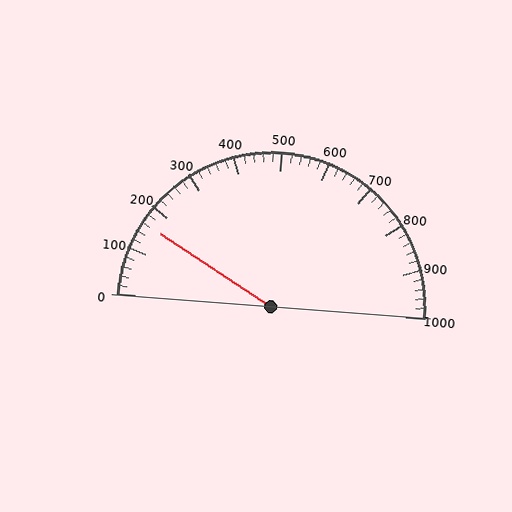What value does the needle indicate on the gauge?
The needle indicates approximately 160.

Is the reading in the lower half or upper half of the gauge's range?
The reading is in the lower half of the range (0 to 1000).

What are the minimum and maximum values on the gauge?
The gauge ranges from 0 to 1000.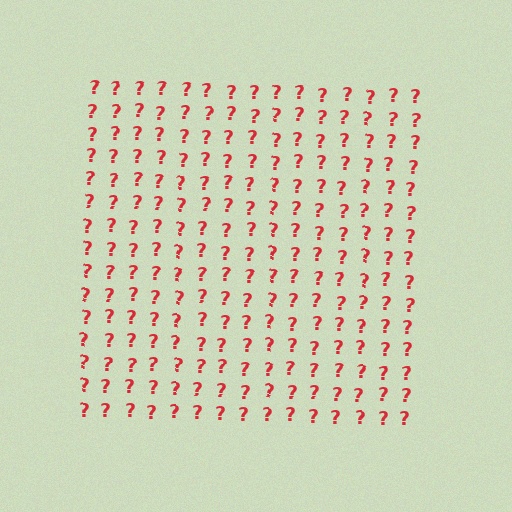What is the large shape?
The large shape is a square.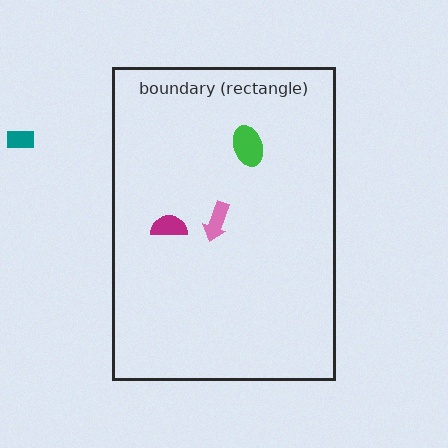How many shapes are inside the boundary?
3 inside, 1 outside.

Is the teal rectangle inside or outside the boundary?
Outside.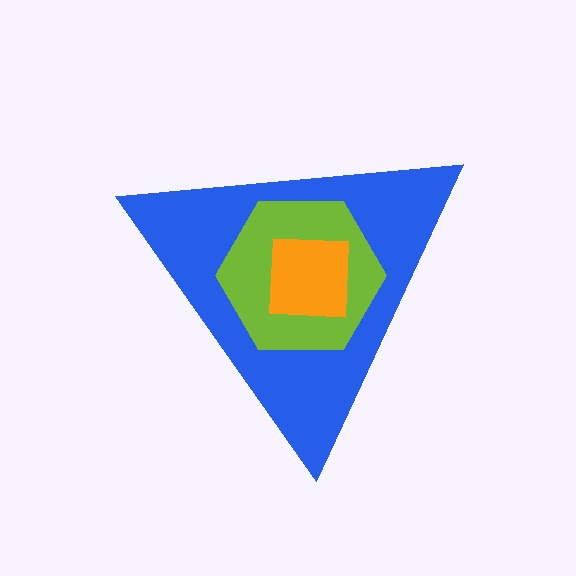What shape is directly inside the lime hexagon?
The orange square.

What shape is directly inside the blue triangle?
The lime hexagon.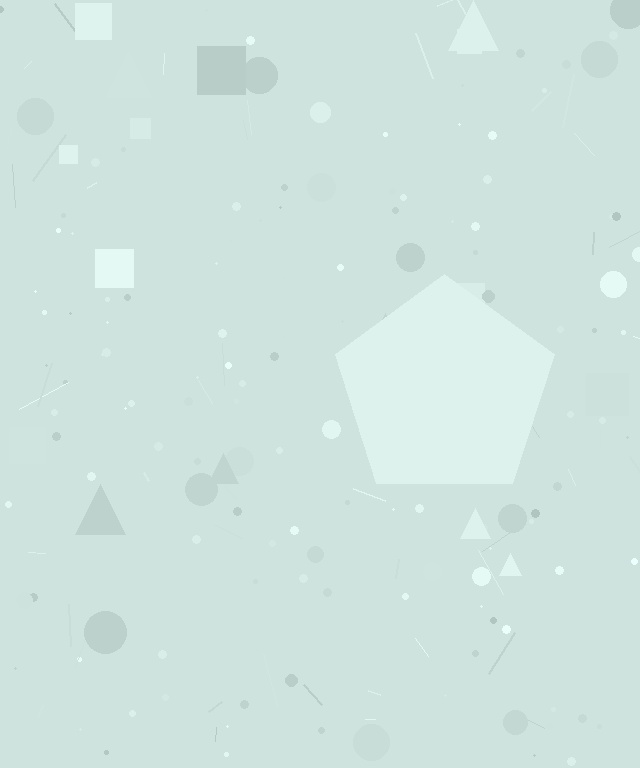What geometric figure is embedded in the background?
A pentagon is embedded in the background.